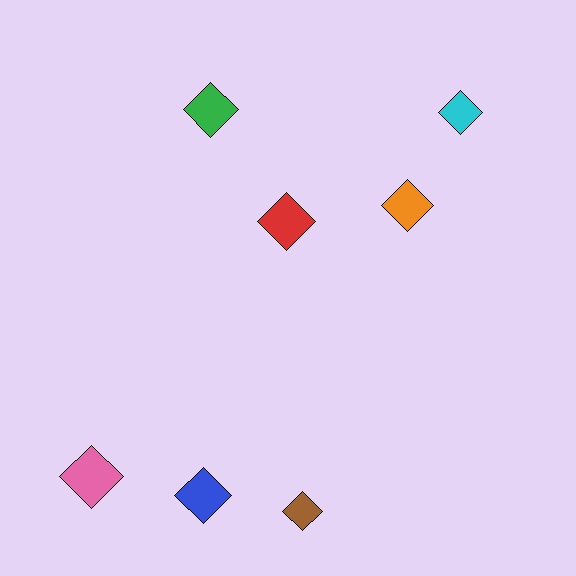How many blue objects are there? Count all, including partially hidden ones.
There is 1 blue object.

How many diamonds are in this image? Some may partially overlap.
There are 7 diamonds.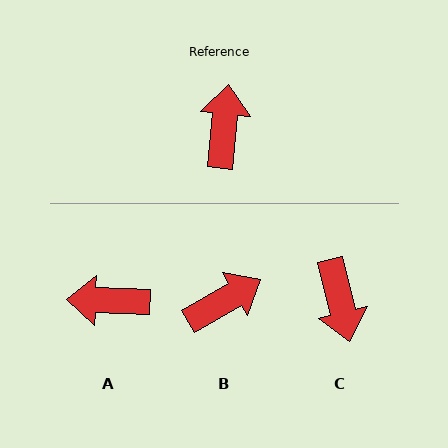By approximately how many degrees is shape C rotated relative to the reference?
Approximately 160 degrees clockwise.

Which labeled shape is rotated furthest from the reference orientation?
C, about 160 degrees away.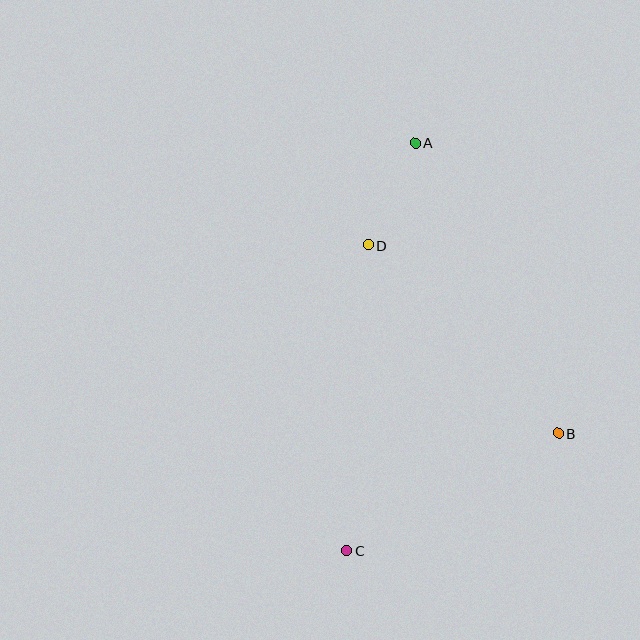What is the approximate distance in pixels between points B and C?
The distance between B and C is approximately 242 pixels.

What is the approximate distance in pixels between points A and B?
The distance between A and B is approximately 324 pixels.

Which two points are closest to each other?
Points A and D are closest to each other.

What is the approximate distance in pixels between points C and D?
The distance between C and D is approximately 306 pixels.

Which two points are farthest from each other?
Points A and C are farthest from each other.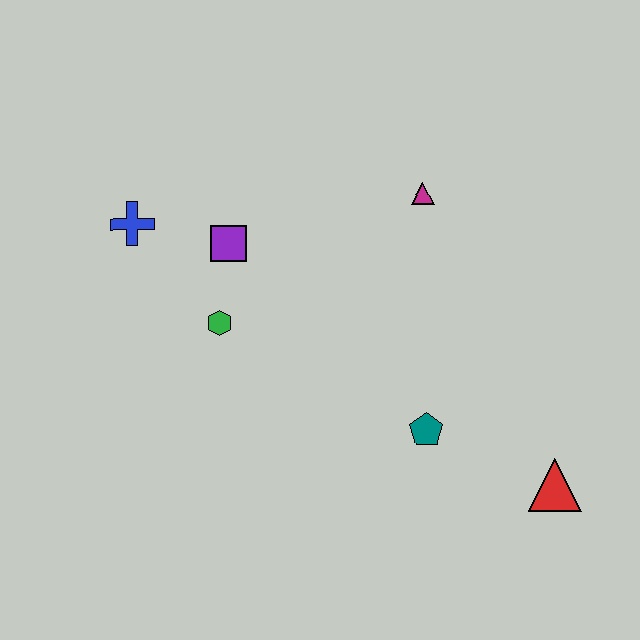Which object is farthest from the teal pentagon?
The blue cross is farthest from the teal pentagon.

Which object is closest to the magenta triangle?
The purple square is closest to the magenta triangle.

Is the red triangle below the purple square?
Yes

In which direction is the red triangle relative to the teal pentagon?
The red triangle is to the right of the teal pentagon.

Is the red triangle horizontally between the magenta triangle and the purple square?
No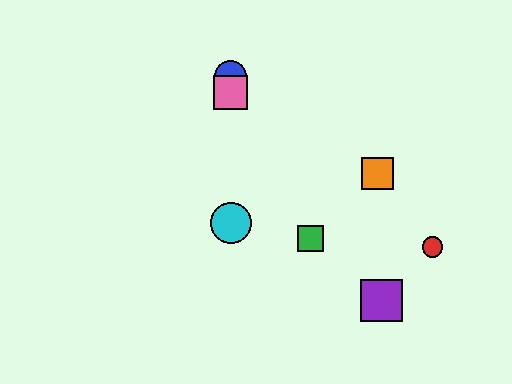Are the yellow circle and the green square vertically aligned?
No, the yellow circle is at x≈231 and the green square is at x≈310.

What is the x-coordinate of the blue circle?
The blue circle is at x≈231.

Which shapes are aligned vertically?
The blue circle, the yellow circle, the cyan circle, the pink square are aligned vertically.